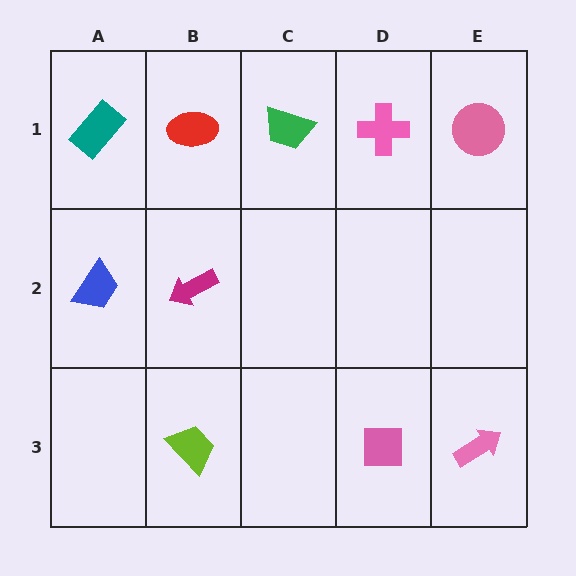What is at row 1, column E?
A pink circle.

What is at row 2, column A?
A blue trapezoid.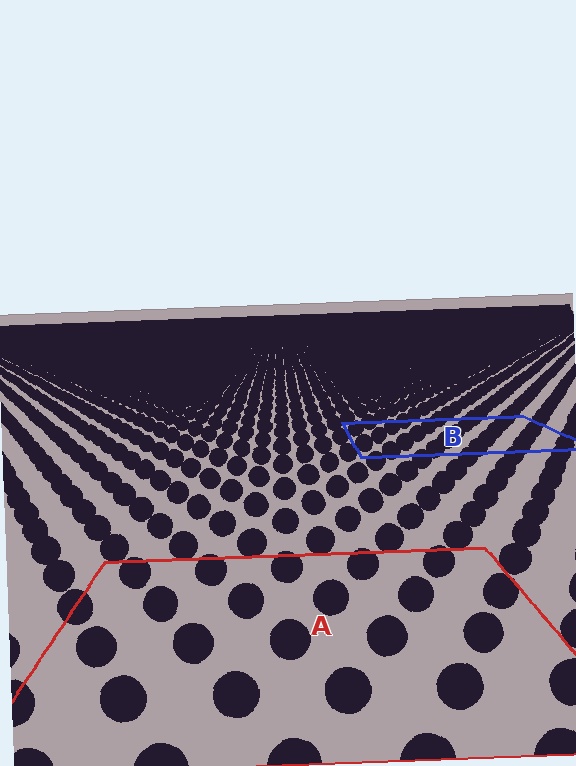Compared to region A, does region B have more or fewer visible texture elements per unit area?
Region B has more texture elements per unit area — they are packed more densely because it is farther away.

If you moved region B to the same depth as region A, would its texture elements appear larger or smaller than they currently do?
They would appear larger. At a closer depth, the same texture elements are projected at a bigger on-screen size.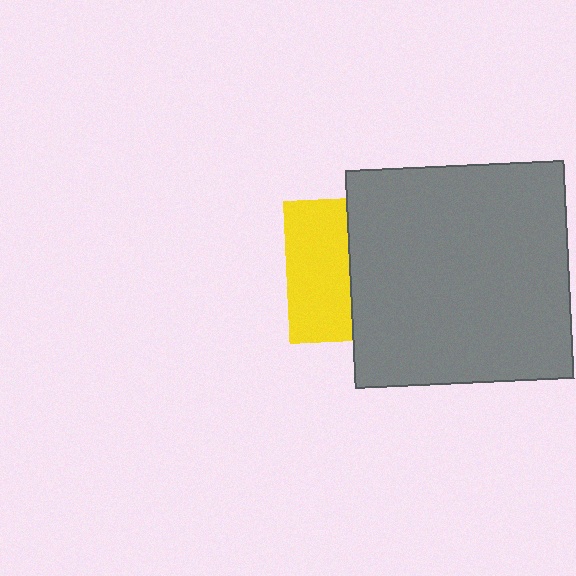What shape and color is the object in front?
The object in front is a gray square.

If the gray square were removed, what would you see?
You would see the complete yellow square.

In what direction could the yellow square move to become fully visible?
The yellow square could move left. That would shift it out from behind the gray square entirely.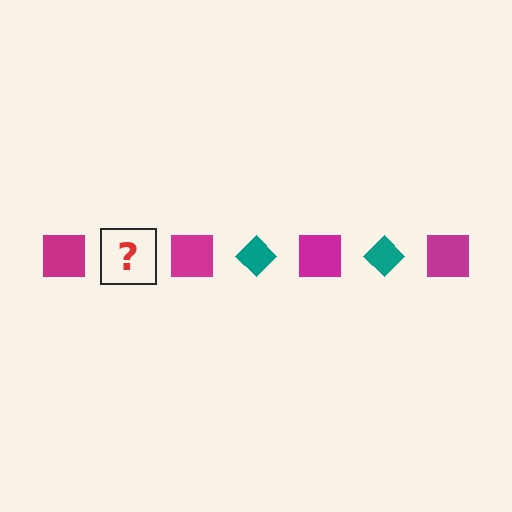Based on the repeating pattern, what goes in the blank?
The blank should be a teal diamond.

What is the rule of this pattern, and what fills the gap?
The rule is that the pattern alternates between magenta square and teal diamond. The gap should be filled with a teal diamond.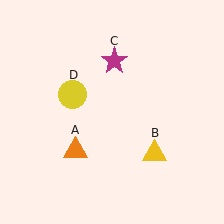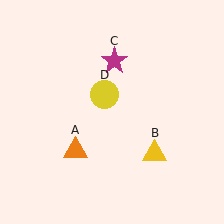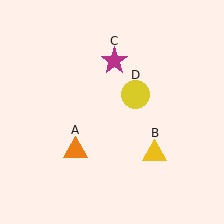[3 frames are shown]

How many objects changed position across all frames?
1 object changed position: yellow circle (object D).